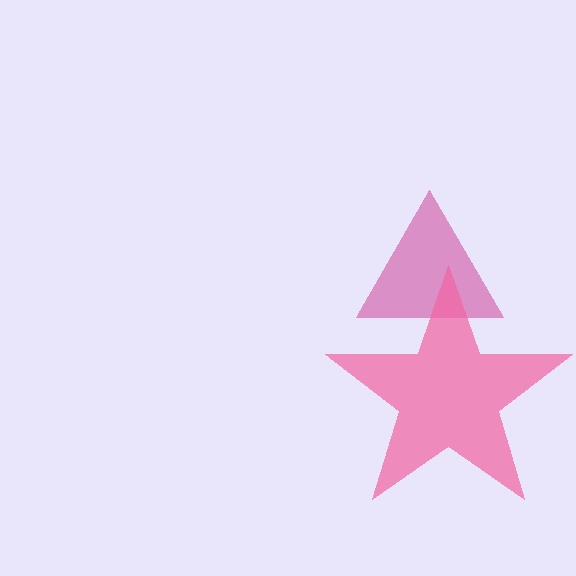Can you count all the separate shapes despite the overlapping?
Yes, there are 2 separate shapes.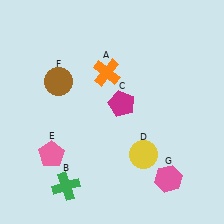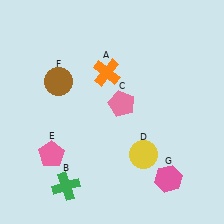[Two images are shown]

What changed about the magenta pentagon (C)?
In Image 1, C is magenta. In Image 2, it changed to pink.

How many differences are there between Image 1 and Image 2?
There is 1 difference between the two images.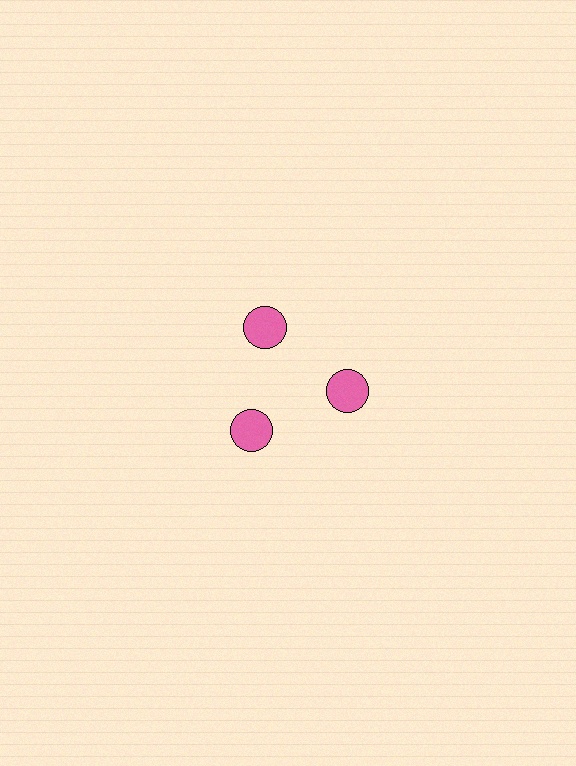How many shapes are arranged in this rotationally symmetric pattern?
There are 3 shapes, arranged in 3 groups of 1.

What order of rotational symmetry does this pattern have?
This pattern has 3-fold rotational symmetry.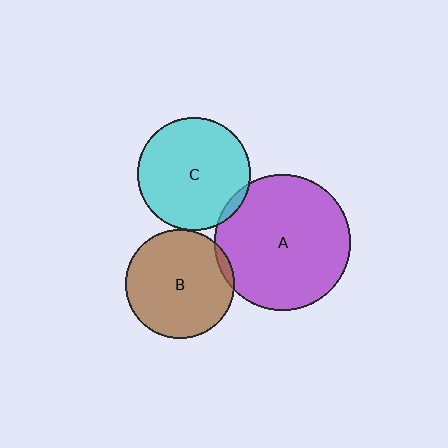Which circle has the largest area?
Circle A (purple).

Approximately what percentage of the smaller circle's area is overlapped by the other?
Approximately 5%.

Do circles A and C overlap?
Yes.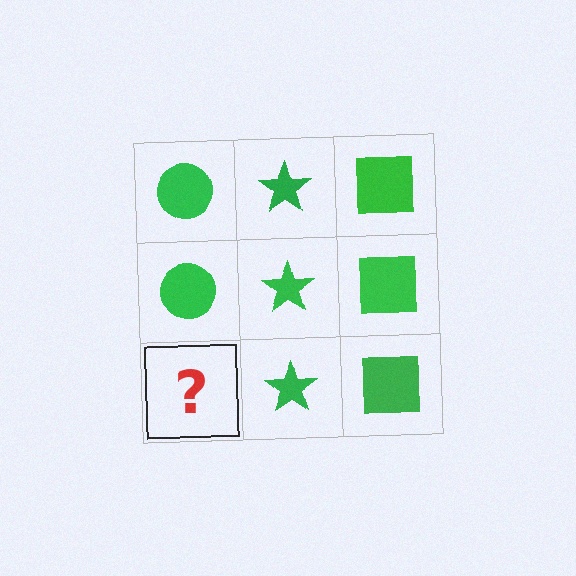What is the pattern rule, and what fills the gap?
The rule is that each column has a consistent shape. The gap should be filled with a green circle.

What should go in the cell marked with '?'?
The missing cell should contain a green circle.